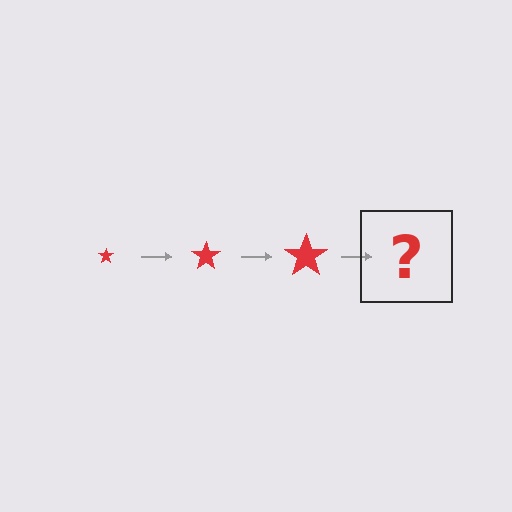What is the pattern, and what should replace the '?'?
The pattern is that the star gets progressively larger each step. The '?' should be a red star, larger than the previous one.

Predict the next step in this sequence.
The next step is a red star, larger than the previous one.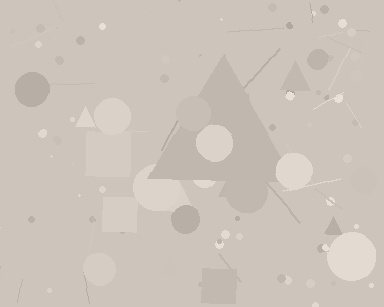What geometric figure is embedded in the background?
A triangle is embedded in the background.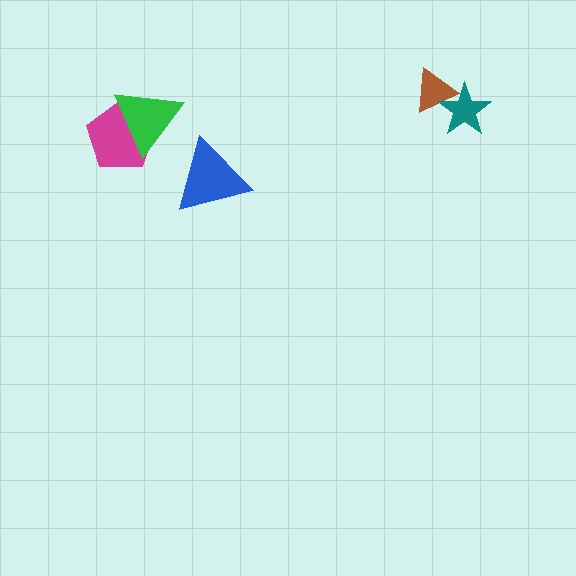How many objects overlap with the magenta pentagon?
1 object overlaps with the magenta pentagon.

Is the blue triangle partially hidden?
No, no other shape covers it.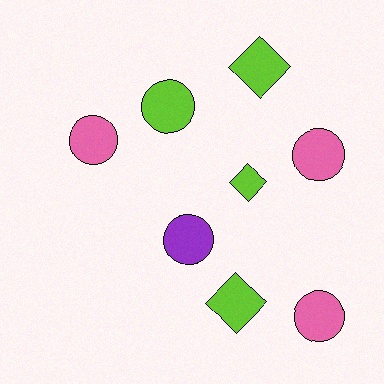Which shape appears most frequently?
Circle, with 5 objects.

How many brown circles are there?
There are no brown circles.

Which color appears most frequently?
Lime, with 4 objects.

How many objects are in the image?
There are 8 objects.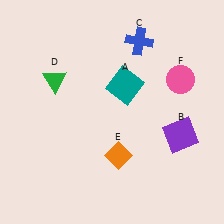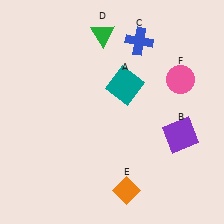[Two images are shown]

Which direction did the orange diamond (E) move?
The orange diamond (E) moved down.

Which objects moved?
The objects that moved are: the green triangle (D), the orange diamond (E).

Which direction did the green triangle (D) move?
The green triangle (D) moved right.